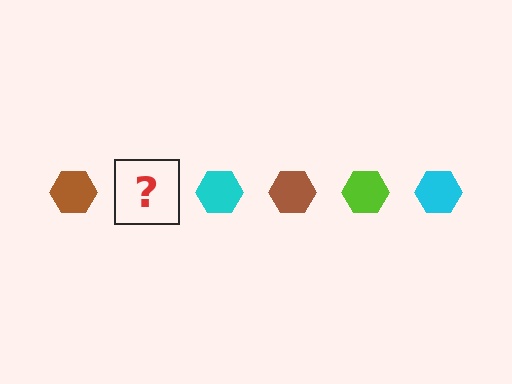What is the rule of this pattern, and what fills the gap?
The rule is that the pattern cycles through brown, lime, cyan hexagons. The gap should be filled with a lime hexagon.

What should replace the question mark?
The question mark should be replaced with a lime hexagon.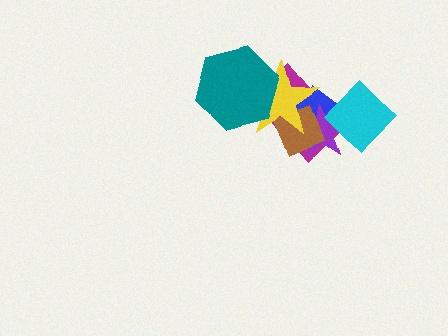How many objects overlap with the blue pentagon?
5 objects overlap with the blue pentagon.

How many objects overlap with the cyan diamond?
3 objects overlap with the cyan diamond.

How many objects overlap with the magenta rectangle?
6 objects overlap with the magenta rectangle.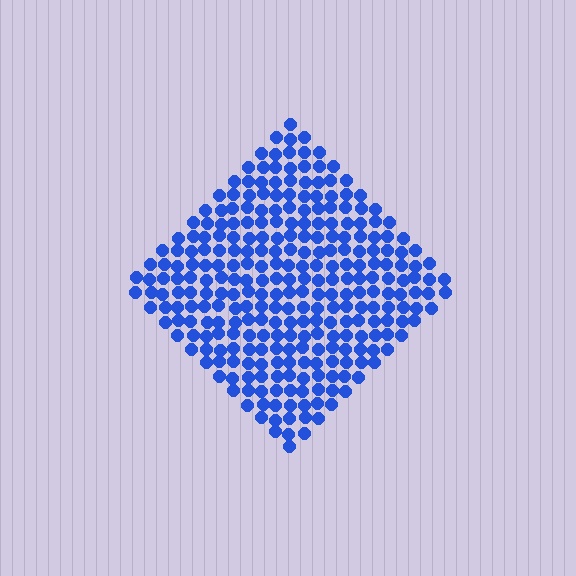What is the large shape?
The large shape is a diamond.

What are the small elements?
The small elements are circles.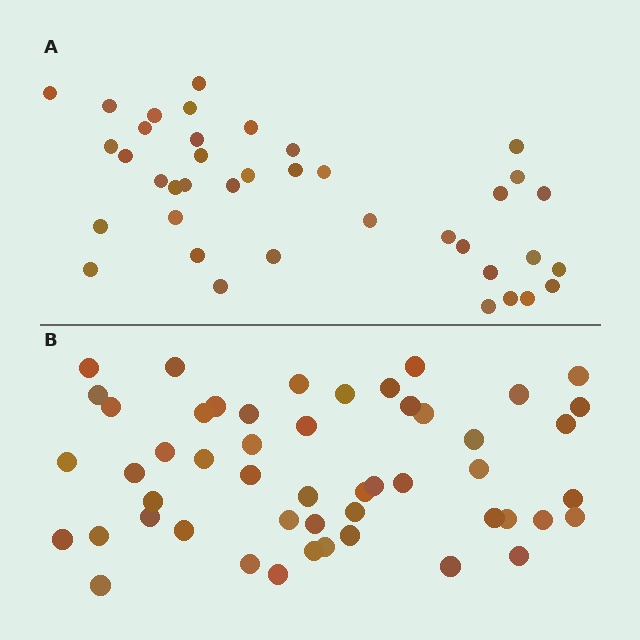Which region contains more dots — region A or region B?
Region B (the bottom region) has more dots.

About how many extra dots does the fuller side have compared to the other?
Region B has roughly 12 or so more dots than region A.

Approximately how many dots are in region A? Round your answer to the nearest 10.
About 40 dots. (The exact count is 39, which rounds to 40.)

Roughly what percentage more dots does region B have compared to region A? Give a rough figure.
About 30% more.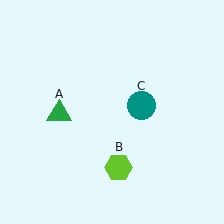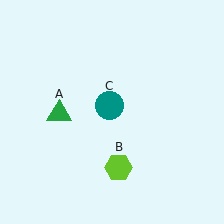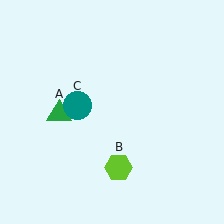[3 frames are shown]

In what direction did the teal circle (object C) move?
The teal circle (object C) moved left.